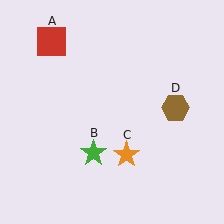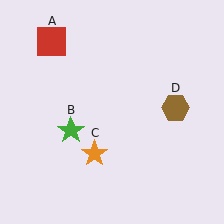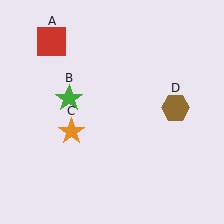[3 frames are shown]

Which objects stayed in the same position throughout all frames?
Red square (object A) and brown hexagon (object D) remained stationary.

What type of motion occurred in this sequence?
The green star (object B), orange star (object C) rotated clockwise around the center of the scene.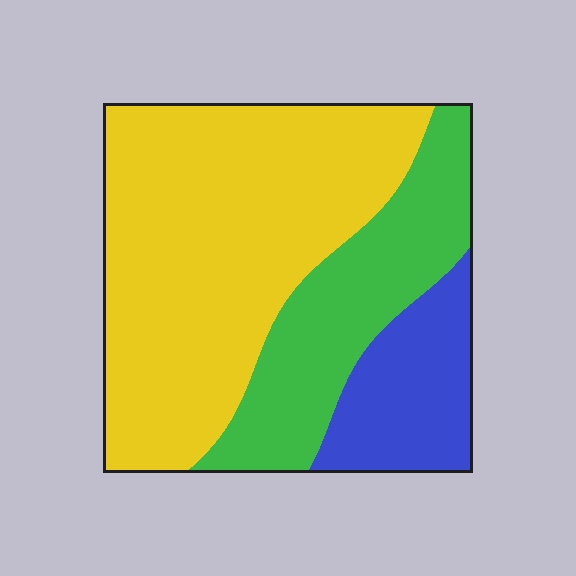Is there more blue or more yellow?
Yellow.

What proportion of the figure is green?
Green covers about 25% of the figure.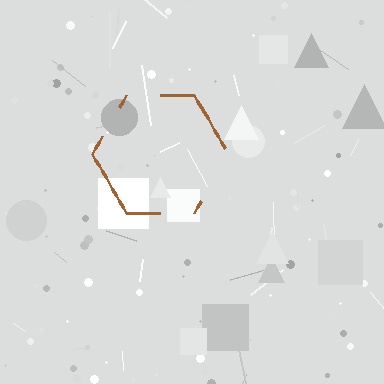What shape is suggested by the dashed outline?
The dashed outline suggests a hexagon.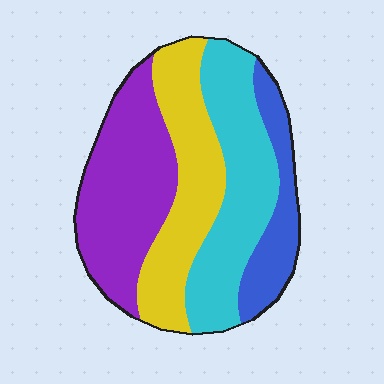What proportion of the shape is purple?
Purple takes up between a sixth and a third of the shape.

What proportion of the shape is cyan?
Cyan covers 29% of the shape.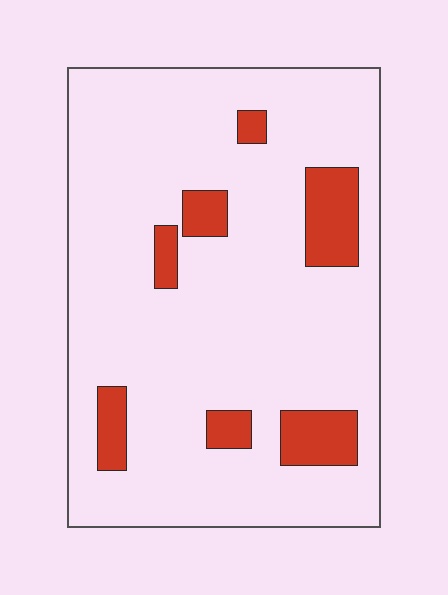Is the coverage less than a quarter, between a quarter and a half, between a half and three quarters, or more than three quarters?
Less than a quarter.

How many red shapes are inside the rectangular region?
7.